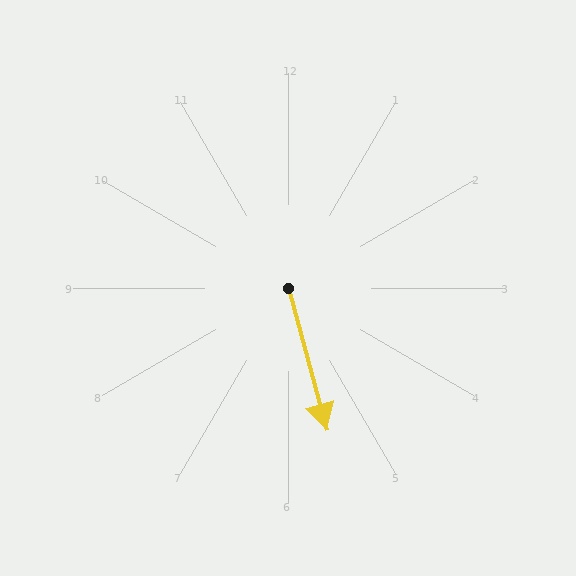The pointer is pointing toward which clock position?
Roughly 5 o'clock.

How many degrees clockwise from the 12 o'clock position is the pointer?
Approximately 165 degrees.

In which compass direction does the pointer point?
South.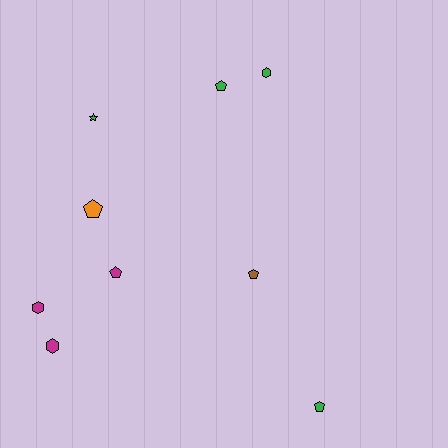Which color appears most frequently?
Green, with 4 objects.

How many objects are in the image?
There are 9 objects.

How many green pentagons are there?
There are 2 green pentagons.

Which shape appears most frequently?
Pentagon, with 5 objects.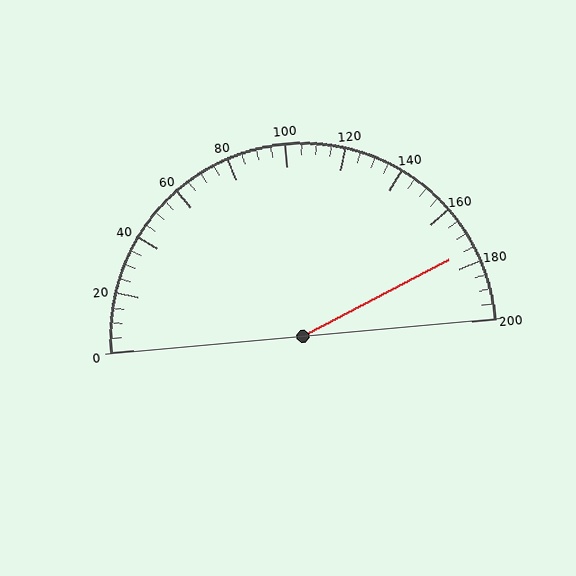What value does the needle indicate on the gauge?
The needle indicates approximately 175.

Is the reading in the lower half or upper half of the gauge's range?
The reading is in the upper half of the range (0 to 200).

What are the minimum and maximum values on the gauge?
The gauge ranges from 0 to 200.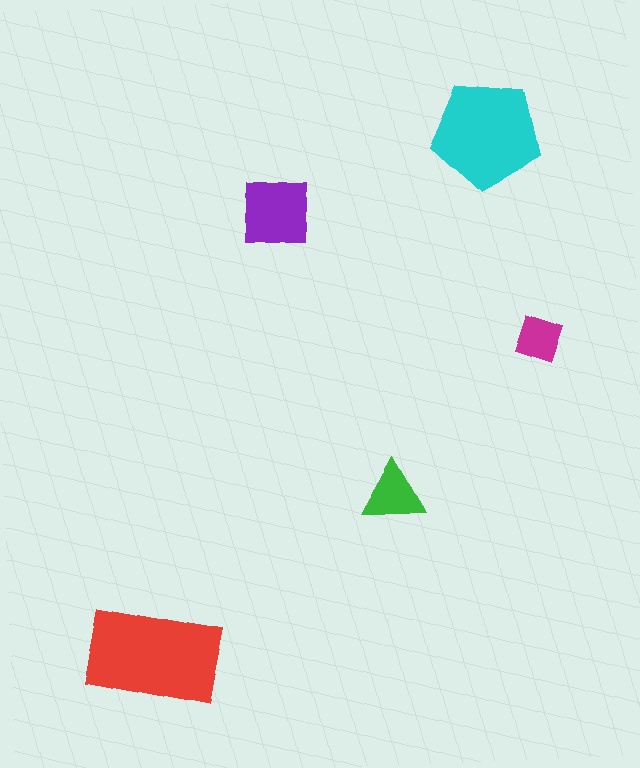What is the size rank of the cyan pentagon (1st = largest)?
2nd.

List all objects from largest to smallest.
The red rectangle, the cyan pentagon, the purple square, the green triangle, the magenta square.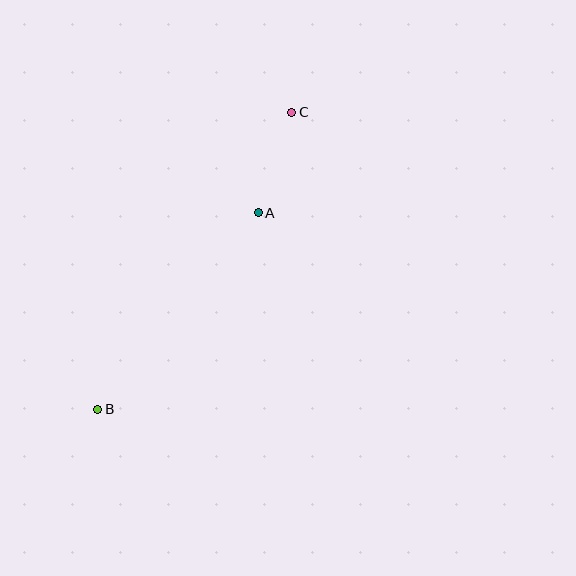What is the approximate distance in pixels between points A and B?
The distance between A and B is approximately 254 pixels.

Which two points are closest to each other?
Points A and C are closest to each other.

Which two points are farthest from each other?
Points B and C are farthest from each other.